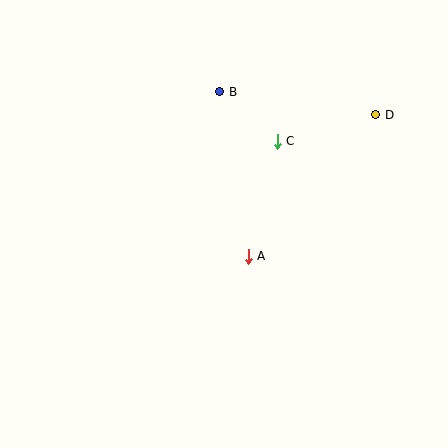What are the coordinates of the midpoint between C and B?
The midpoint between C and B is at (248, 116).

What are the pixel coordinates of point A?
Point A is at (248, 256).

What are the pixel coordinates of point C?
Point C is at (277, 141).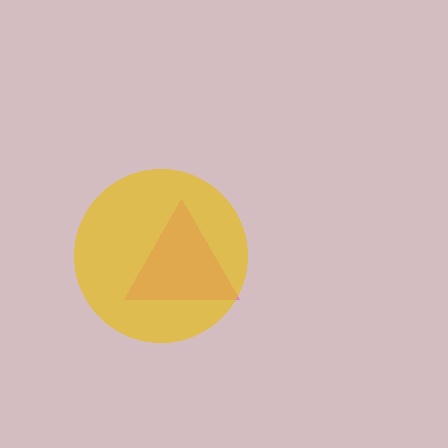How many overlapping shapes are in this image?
There are 2 overlapping shapes in the image.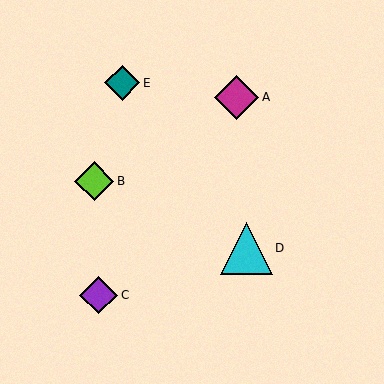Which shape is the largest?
The cyan triangle (labeled D) is the largest.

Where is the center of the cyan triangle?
The center of the cyan triangle is at (246, 248).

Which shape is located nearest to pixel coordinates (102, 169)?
The lime diamond (labeled B) at (94, 181) is nearest to that location.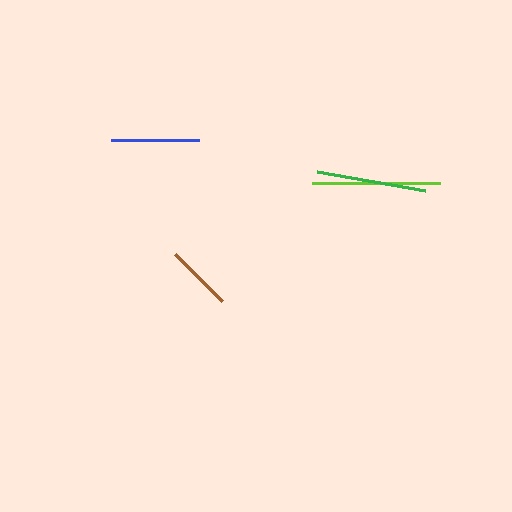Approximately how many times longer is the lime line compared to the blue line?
The lime line is approximately 1.4 times the length of the blue line.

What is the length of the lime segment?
The lime segment is approximately 128 pixels long.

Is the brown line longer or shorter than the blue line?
The blue line is longer than the brown line.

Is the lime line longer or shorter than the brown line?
The lime line is longer than the brown line.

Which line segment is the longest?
The lime line is the longest at approximately 128 pixels.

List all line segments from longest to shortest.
From longest to shortest: lime, green, blue, brown.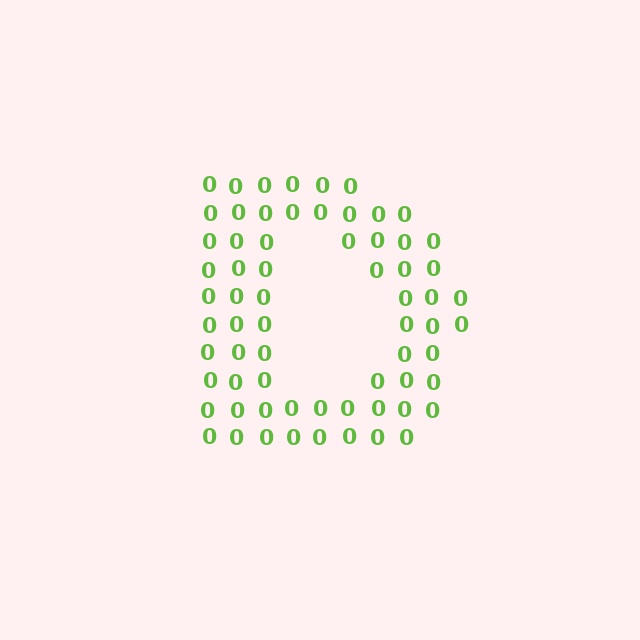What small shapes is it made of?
It is made of small digit 0's.